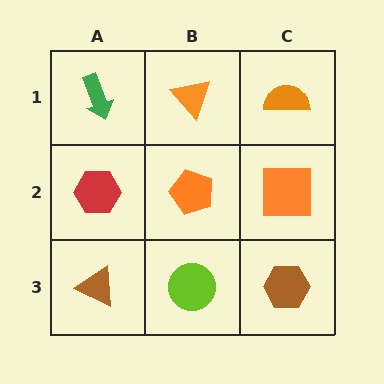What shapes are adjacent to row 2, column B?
An orange triangle (row 1, column B), a lime circle (row 3, column B), a red hexagon (row 2, column A), an orange square (row 2, column C).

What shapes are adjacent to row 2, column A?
A green arrow (row 1, column A), a brown triangle (row 3, column A), an orange pentagon (row 2, column B).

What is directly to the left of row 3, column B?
A brown triangle.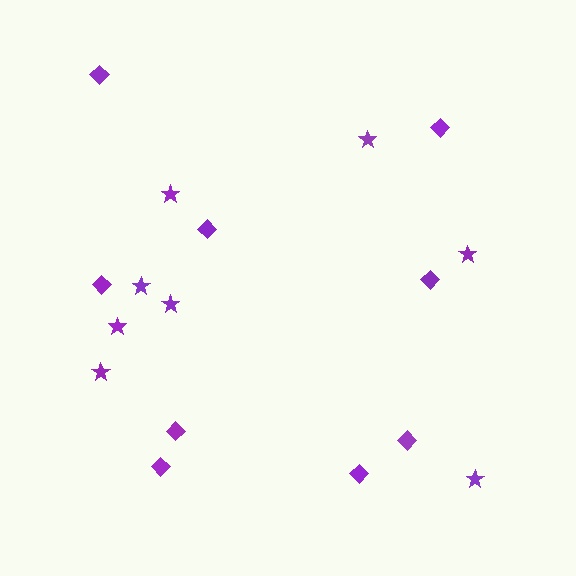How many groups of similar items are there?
There are 2 groups: one group of stars (8) and one group of diamonds (9).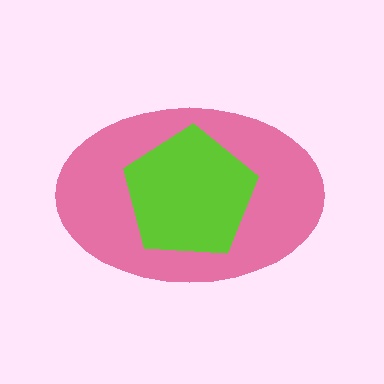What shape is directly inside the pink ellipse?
The lime pentagon.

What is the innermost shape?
The lime pentagon.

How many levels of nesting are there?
2.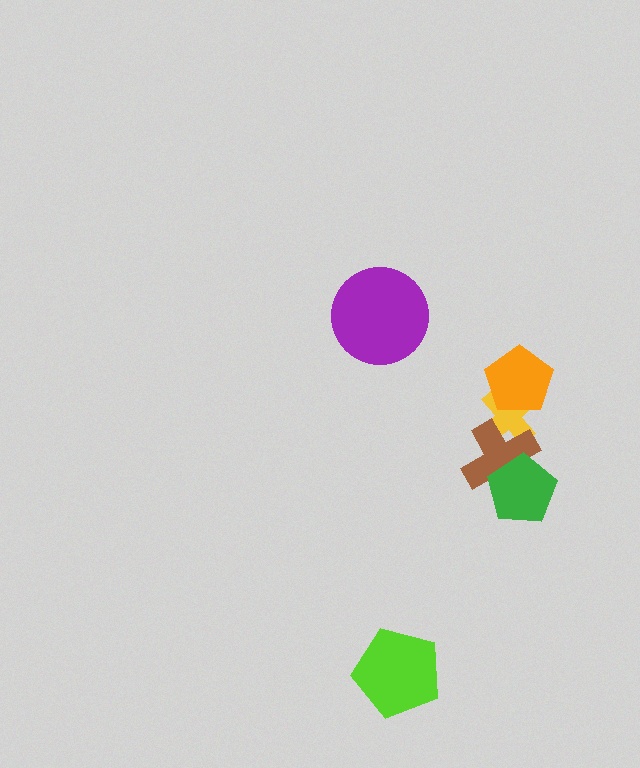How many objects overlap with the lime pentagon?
0 objects overlap with the lime pentagon.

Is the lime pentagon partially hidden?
No, no other shape covers it.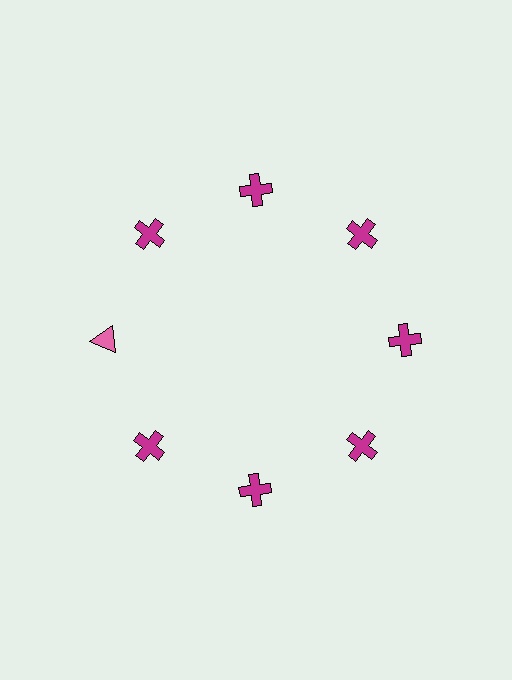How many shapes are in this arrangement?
There are 8 shapes arranged in a ring pattern.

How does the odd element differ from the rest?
It differs in both color (pink instead of magenta) and shape (triangle instead of cross).